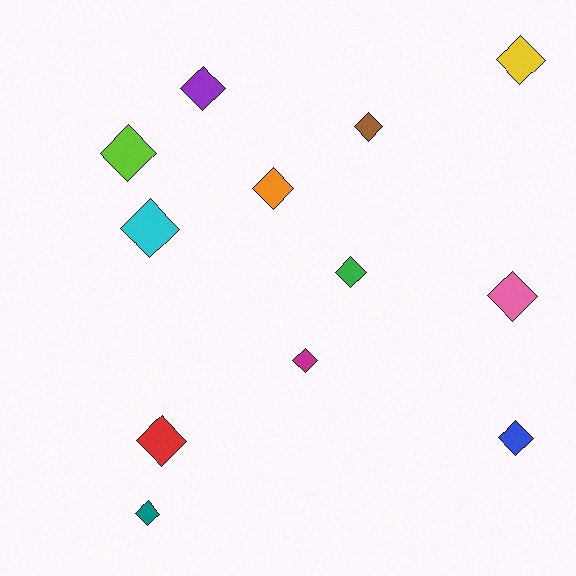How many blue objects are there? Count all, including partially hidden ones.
There is 1 blue object.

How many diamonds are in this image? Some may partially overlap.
There are 12 diamonds.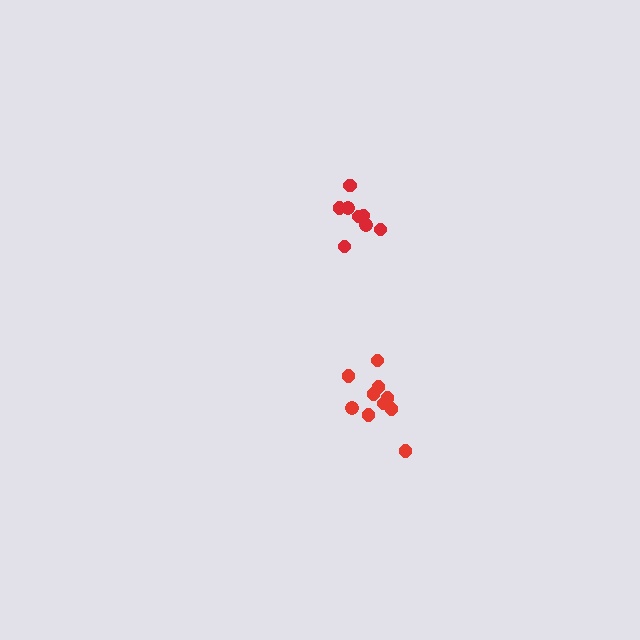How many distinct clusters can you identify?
There are 2 distinct clusters.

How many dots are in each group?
Group 1: 10 dots, Group 2: 8 dots (18 total).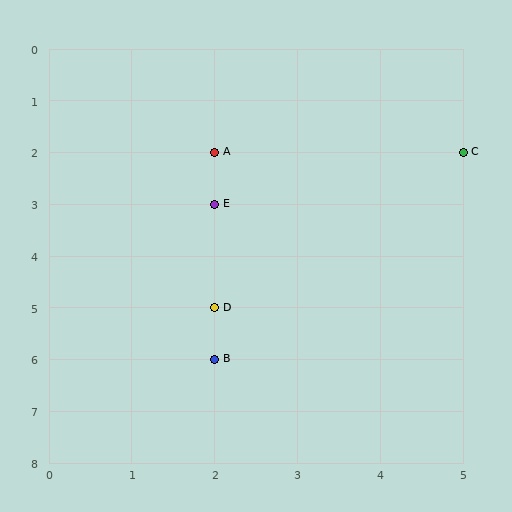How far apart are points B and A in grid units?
Points B and A are 4 rows apart.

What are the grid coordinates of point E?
Point E is at grid coordinates (2, 3).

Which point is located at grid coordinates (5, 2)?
Point C is at (5, 2).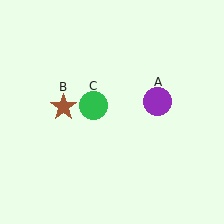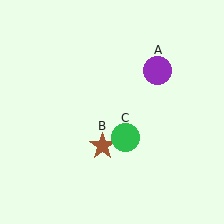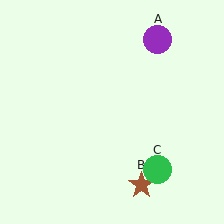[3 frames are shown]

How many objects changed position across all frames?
3 objects changed position: purple circle (object A), brown star (object B), green circle (object C).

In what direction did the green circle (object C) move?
The green circle (object C) moved down and to the right.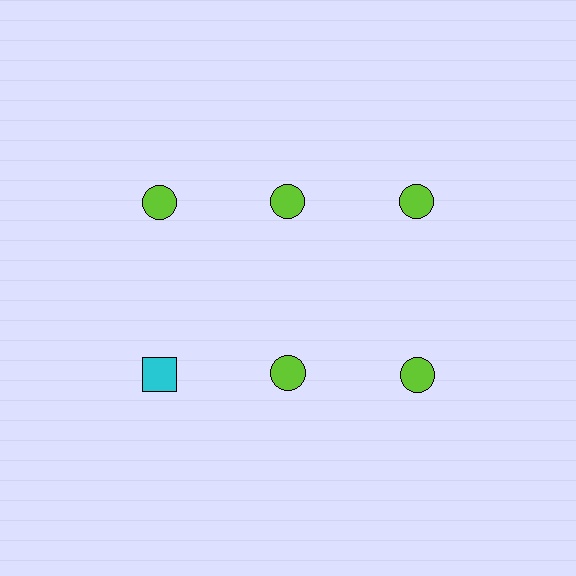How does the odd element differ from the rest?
It differs in both color (cyan instead of lime) and shape (square instead of circle).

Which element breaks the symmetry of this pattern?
The cyan square in the second row, leftmost column breaks the symmetry. All other shapes are lime circles.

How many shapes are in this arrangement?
There are 6 shapes arranged in a grid pattern.